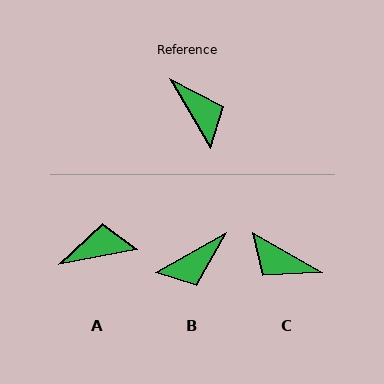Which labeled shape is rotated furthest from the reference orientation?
C, about 150 degrees away.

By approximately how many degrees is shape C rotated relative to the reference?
Approximately 150 degrees clockwise.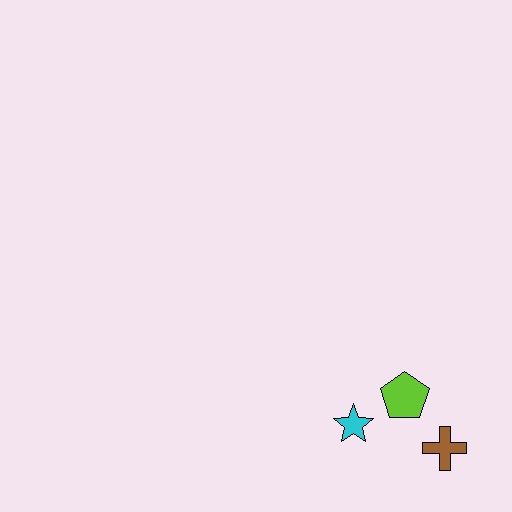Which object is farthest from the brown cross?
The cyan star is farthest from the brown cross.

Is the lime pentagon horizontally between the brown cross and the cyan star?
Yes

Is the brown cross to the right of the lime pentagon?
Yes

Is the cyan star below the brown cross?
No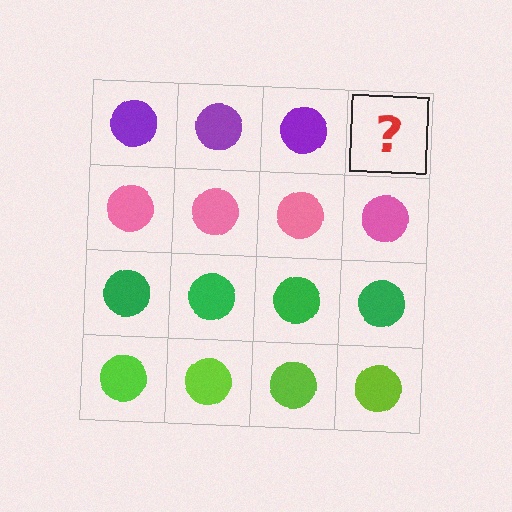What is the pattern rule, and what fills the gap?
The rule is that each row has a consistent color. The gap should be filled with a purple circle.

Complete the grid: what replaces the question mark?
The question mark should be replaced with a purple circle.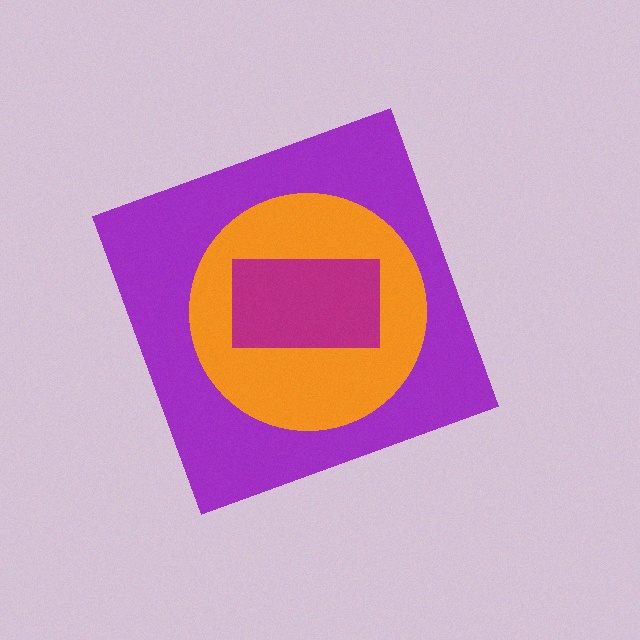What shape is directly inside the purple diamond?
The orange circle.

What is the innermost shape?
The magenta rectangle.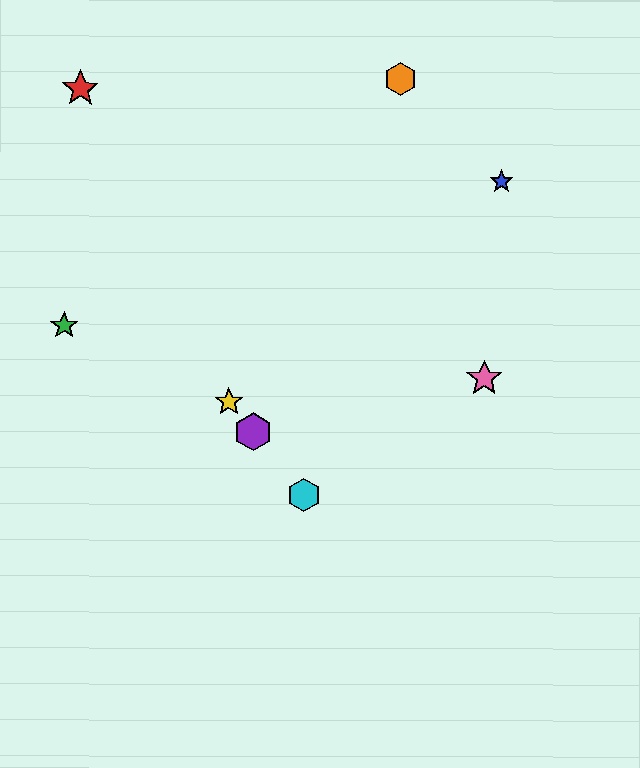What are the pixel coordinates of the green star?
The green star is at (64, 326).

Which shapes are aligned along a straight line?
The yellow star, the purple hexagon, the cyan hexagon are aligned along a straight line.